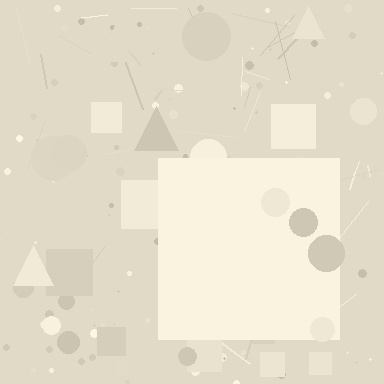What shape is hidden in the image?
A square is hidden in the image.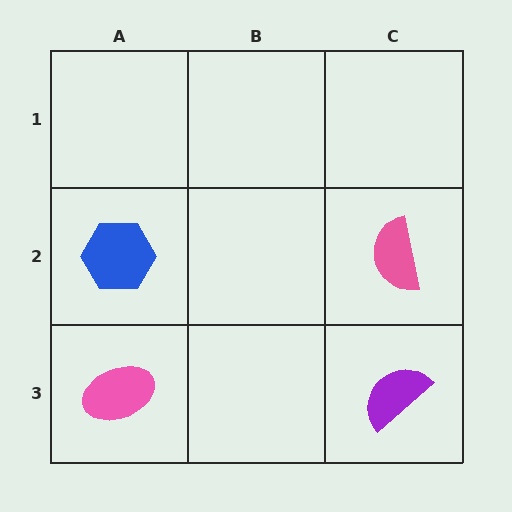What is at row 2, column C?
A pink semicircle.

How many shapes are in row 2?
2 shapes.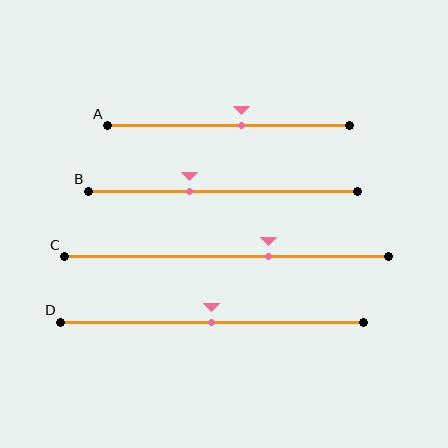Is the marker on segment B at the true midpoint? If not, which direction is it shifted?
No, the marker on segment B is shifted to the left by about 13% of the segment length.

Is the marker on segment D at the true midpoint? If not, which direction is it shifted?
Yes, the marker on segment D is at the true midpoint.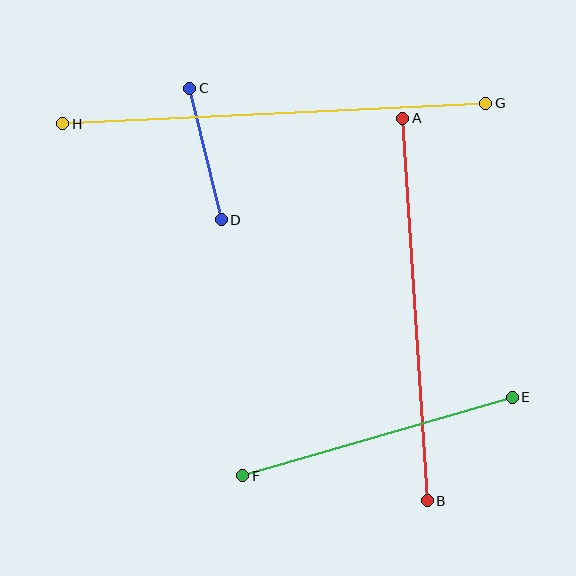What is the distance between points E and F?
The distance is approximately 281 pixels.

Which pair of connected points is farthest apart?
Points G and H are farthest apart.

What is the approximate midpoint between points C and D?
The midpoint is at approximately (206, 154) pixels.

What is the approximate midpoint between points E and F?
The midpoint is at approximately (378, 437) pixels.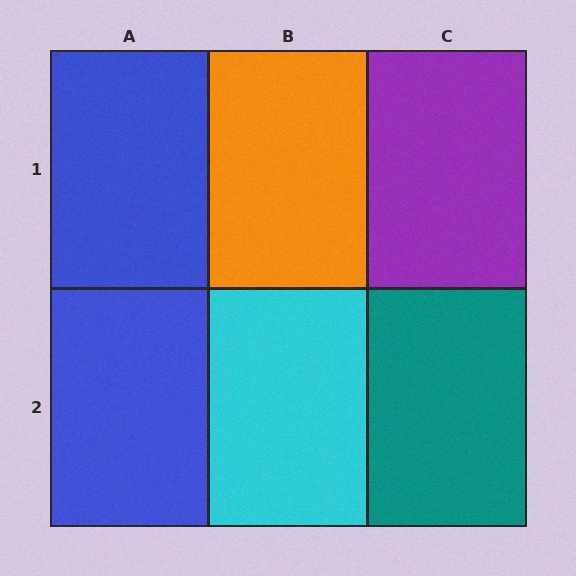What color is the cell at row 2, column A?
Blue.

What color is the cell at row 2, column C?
Teal.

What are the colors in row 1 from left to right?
Blue, orange, purple.